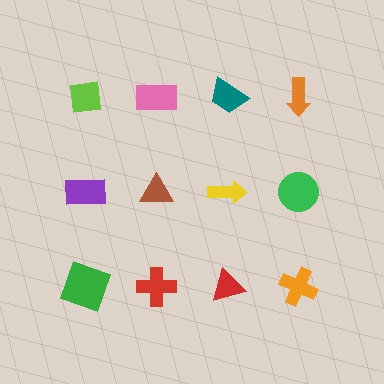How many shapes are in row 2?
4 shapes.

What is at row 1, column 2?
A pink rectangle.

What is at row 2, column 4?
A green circle.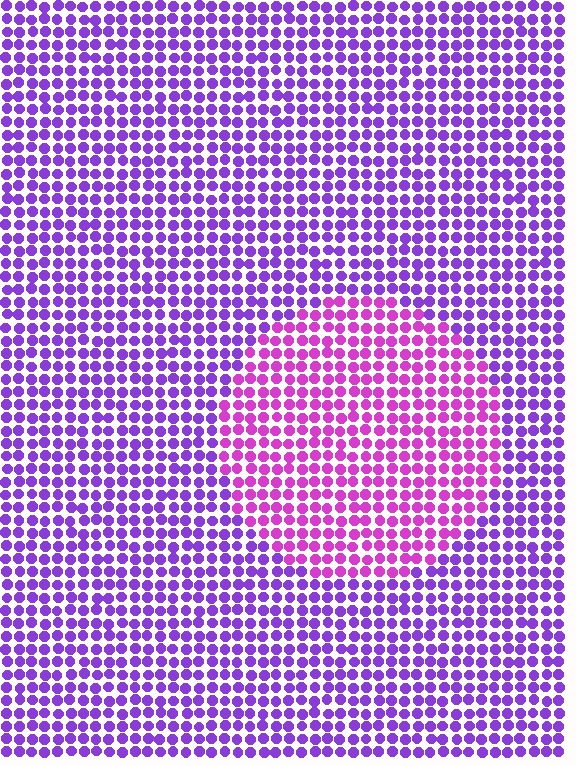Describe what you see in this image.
The image is filled with small purple elements in a uniform arrangement. A circle-shaped region is visible where the elements are tinted to a slightly different hue, forming a subtle color boundary.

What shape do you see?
I see a circle.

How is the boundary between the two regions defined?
The boundary is defined purely by a slight shift in hue (about 33 degrees). Spacing, size, and orientation are identical on both sides.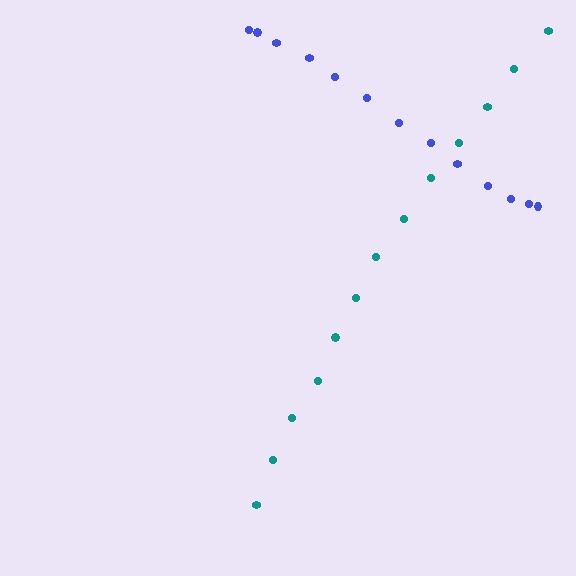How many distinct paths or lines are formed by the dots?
There are 2 distinct paths.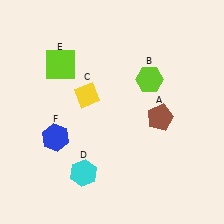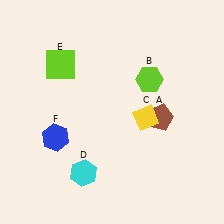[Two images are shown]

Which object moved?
The yellow diamond (C) moved right.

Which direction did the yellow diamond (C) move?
The yellow diamond (C) moved right.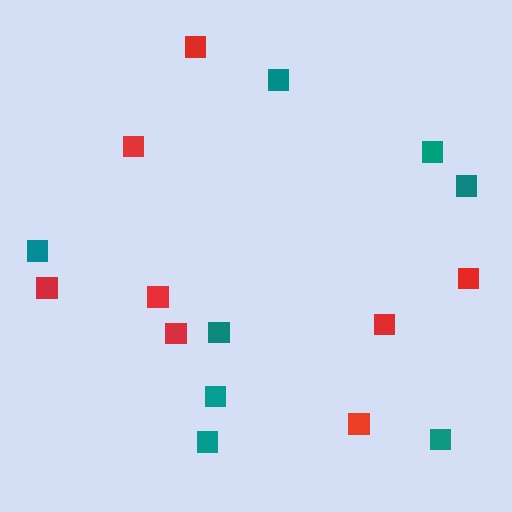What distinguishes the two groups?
There are 2 groups: one group of teal squares (8) and one group of red squares (8).